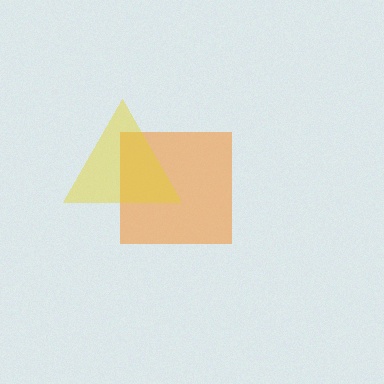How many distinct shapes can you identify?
There are 2 distinct shapes: an orange square, a yellow triangle.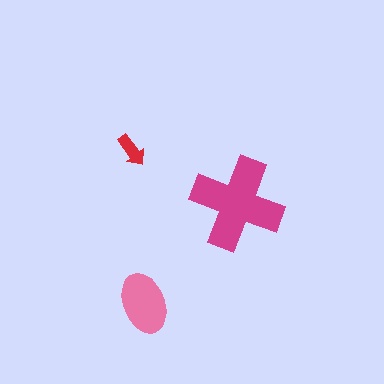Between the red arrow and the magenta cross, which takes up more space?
The magenta cross.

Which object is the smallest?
The red arrow.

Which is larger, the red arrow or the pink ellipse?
The pink ellipse.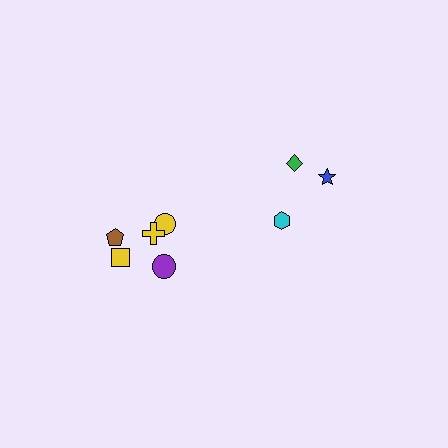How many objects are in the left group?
There are 5 objects.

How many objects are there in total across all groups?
There are 8 objects.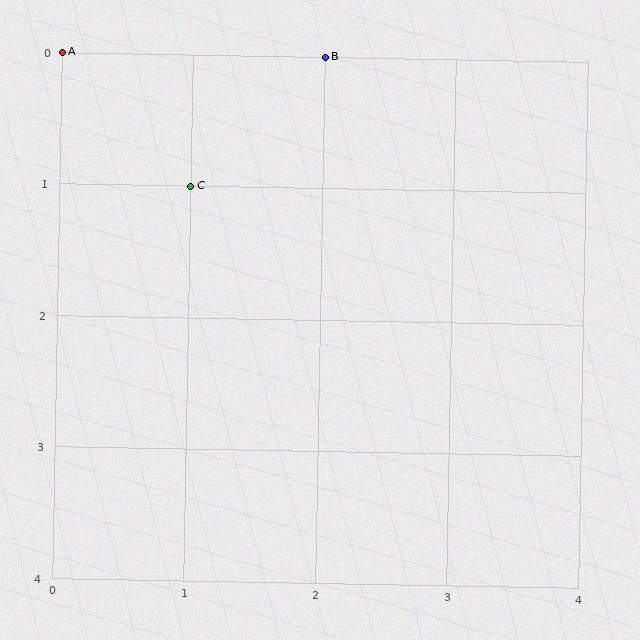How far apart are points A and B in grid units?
Points A and B are 2 columns apart.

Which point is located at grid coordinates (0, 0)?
Point A is at (0, 0).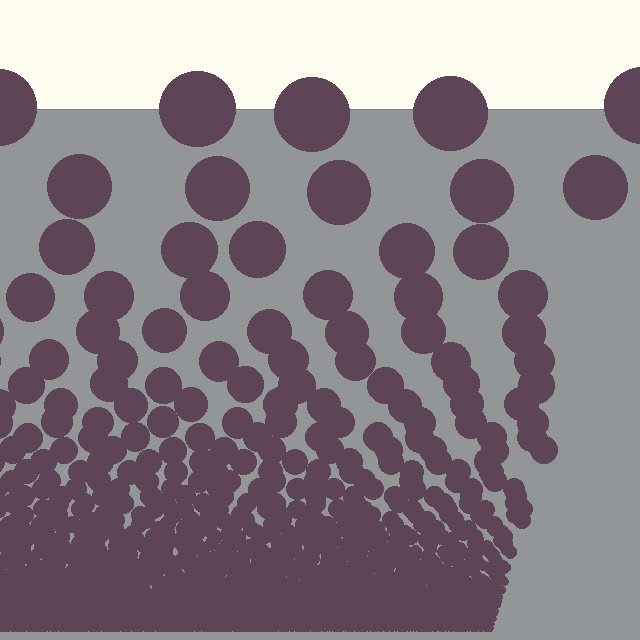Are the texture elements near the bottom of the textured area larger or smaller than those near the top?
Smaller. The gradient is inverted — elements near the bottom are smaller and denser.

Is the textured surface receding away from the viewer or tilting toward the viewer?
The surface appears to tilt toward the viewer. Texture elements get larger and sparser toward the top.